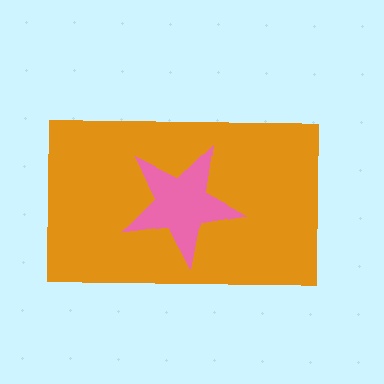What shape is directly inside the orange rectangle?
The pink star.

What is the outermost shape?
The orange rectangle.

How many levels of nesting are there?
2.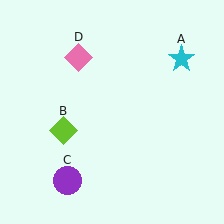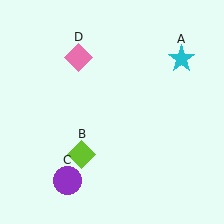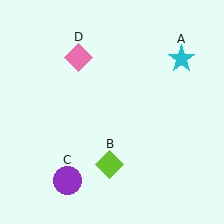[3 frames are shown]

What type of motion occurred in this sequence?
The lime diamond (object B) rotated counterclockwise around the center of the scene.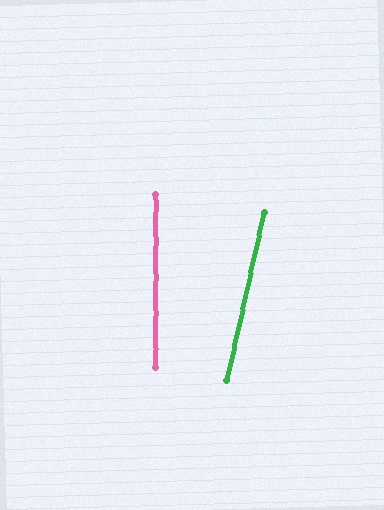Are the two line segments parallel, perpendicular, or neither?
Neither parallel nor perpendicular — they differ by about 12°.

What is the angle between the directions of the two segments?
Approximately 12 degrees.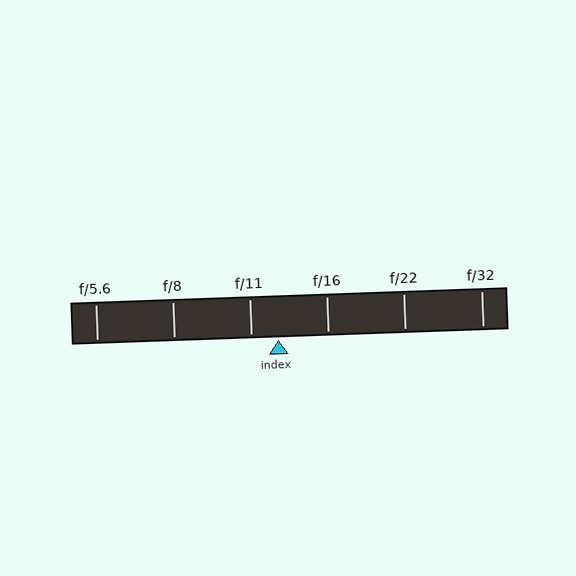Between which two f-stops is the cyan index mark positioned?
The index mark is between f/11 and f/16.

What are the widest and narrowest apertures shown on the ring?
The widest aperture shown is f/5.6 and the narrowest is f/32.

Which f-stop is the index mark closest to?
The index mark is closest to f/11.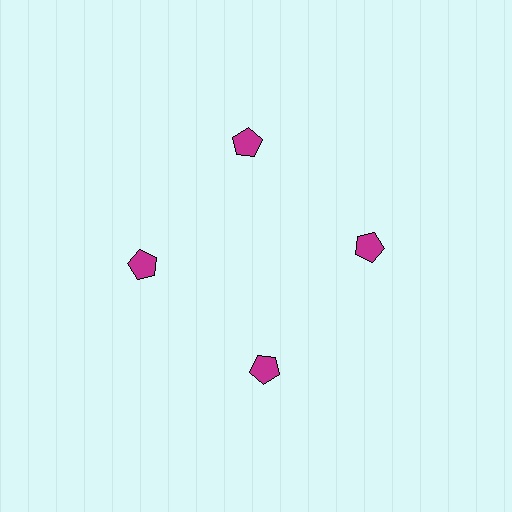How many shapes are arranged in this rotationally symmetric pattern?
There are 4 shapes, arranged in 4 groups of 1.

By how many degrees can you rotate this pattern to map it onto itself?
The pattern maps onto itself every 90 degrees of rotation.